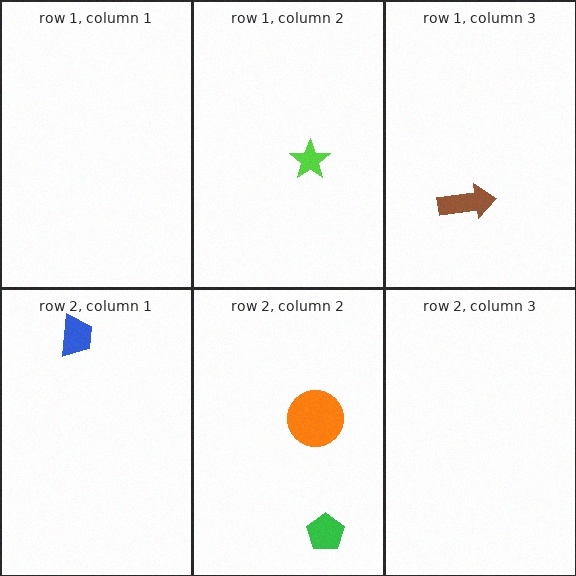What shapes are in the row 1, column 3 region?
The brown arrow.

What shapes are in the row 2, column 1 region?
The blue trapezoid.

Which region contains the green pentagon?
The row 2, column 2 region.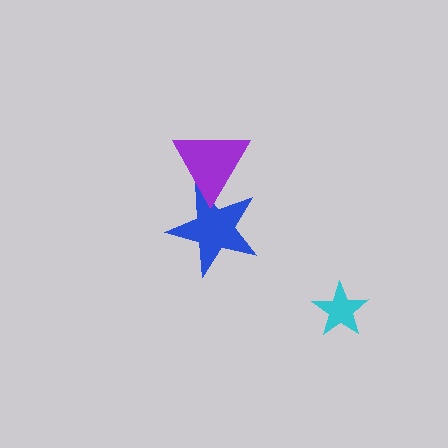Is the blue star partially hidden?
Yes, it is partially covered by another shape.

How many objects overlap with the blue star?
1 object overlaps with the blue star.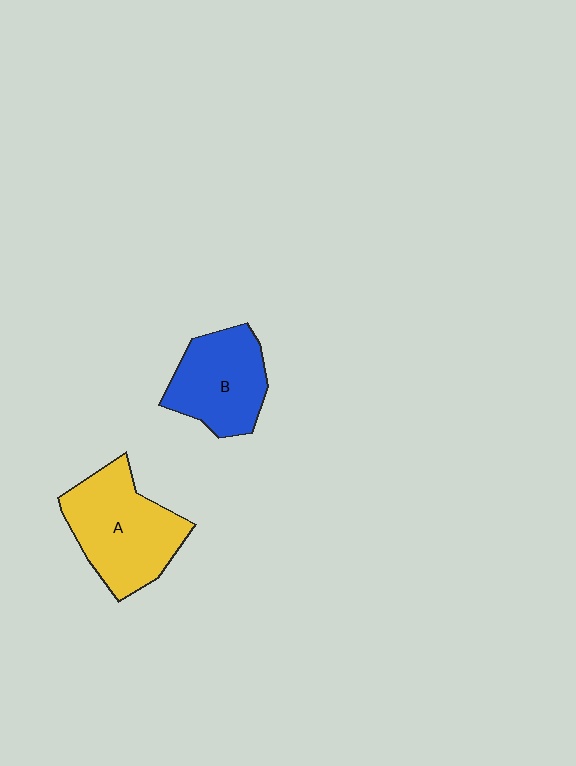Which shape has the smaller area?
Shape B (blue).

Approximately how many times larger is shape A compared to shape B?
Approximately 1.3 times.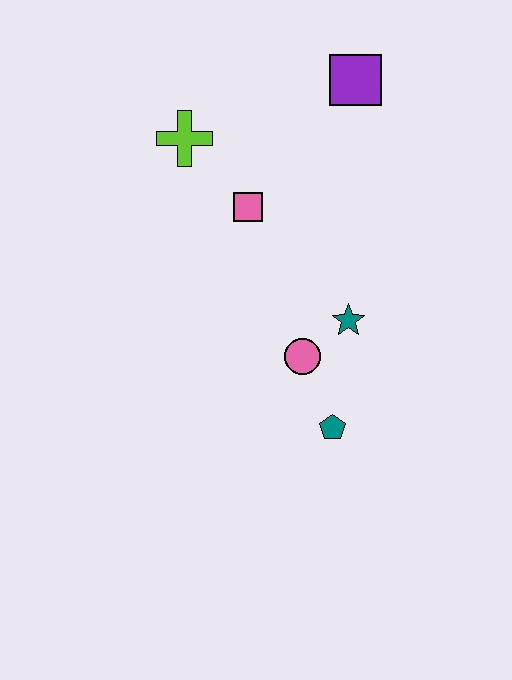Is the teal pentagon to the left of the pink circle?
No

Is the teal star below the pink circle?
No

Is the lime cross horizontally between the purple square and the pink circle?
No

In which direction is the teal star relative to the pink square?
The teal star is below the pink square.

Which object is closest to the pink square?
The lime cross is closest to the pink square.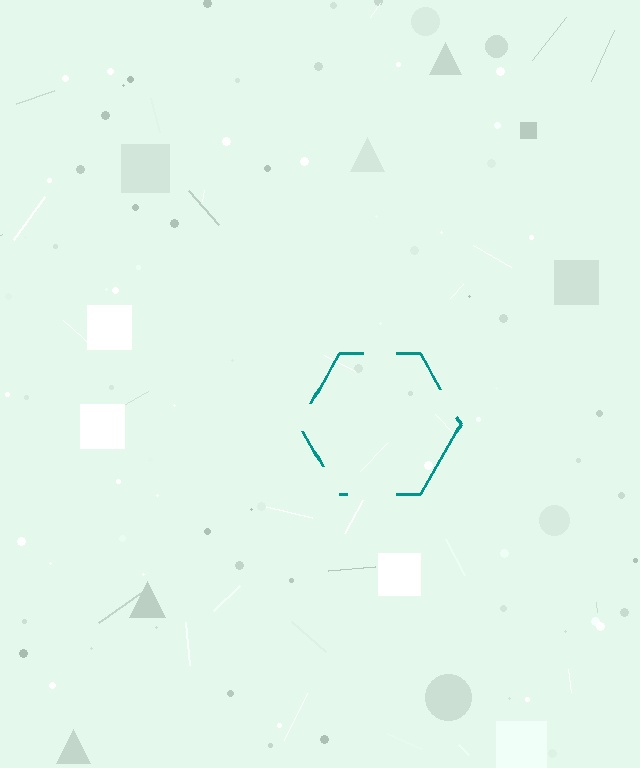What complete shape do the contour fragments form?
The contour fragments form a hexagon.